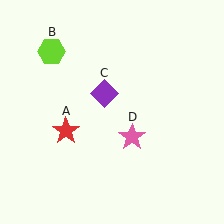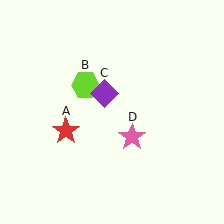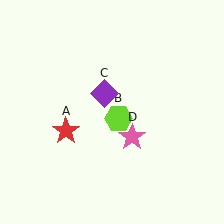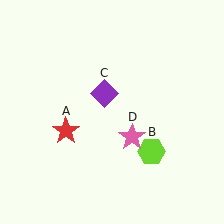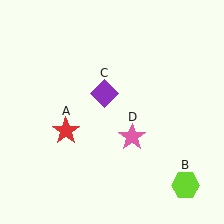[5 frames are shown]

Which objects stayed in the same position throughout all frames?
Red star (object A) and purple diamond (object C) and pink star (object D) remained stationary.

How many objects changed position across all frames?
1 object changed position: lime hexagon (object B).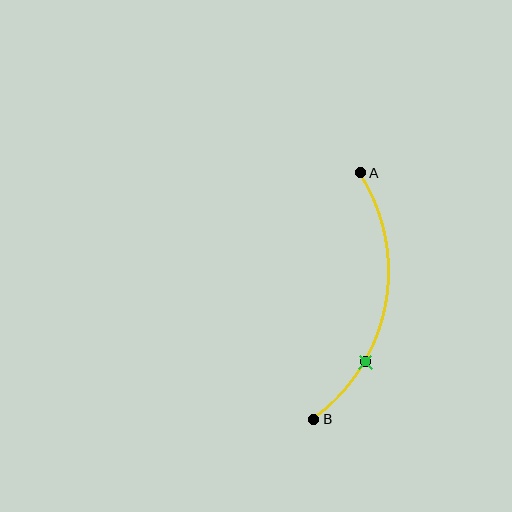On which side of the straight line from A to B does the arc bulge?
The arc bulges to the right of the straight line connecting A and B.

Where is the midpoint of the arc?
The arc midpoint is the point on the curve farthest from the straight line joining A and B. It sits to the right of that line.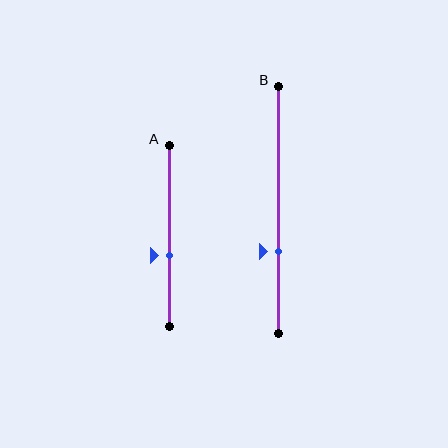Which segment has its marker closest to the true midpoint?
Segment A has its marker closest to the true midpoint.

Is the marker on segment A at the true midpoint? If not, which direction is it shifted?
No, the marker on segment A is shifted downward by about 11% of the segment length.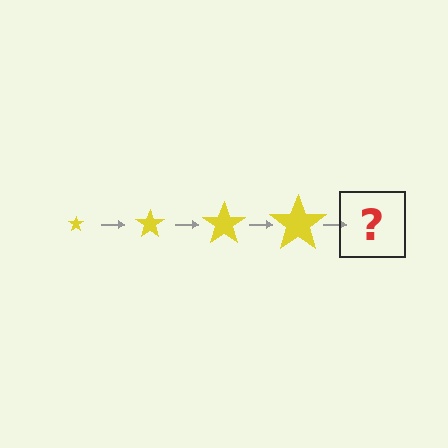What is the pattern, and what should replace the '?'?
The pattern is that the star gets progressively larger each step. The '?' should be a yellow star, larger than the previous one.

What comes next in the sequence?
The next element should be a yellow star, larger than the previous one.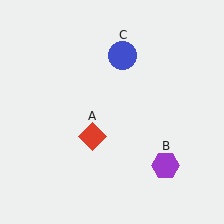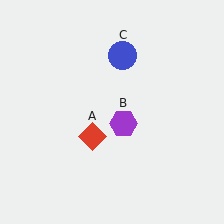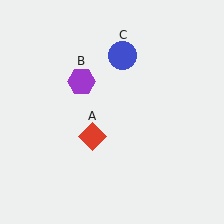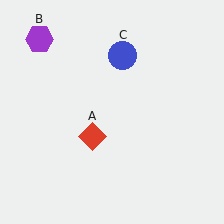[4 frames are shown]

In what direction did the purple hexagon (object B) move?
The purple hexagon (object B) moved up and to the left.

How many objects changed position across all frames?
1 object changed position: purple hexagon (object B).